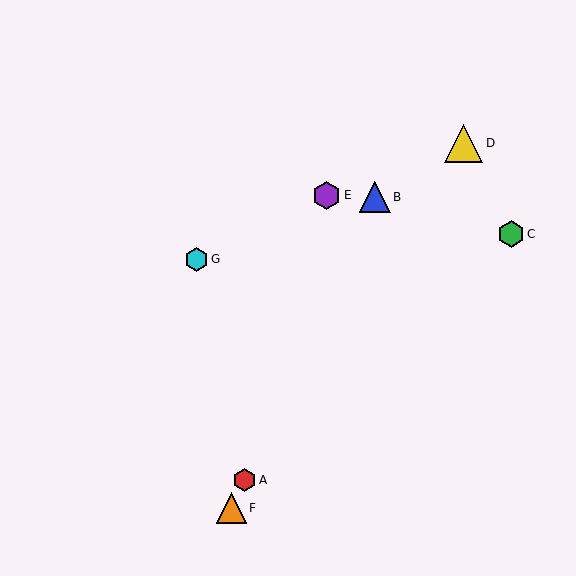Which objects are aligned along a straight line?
Objects A, B, F are aligned along a straight line.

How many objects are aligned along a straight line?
3 objects (A, B, F) are aligned along a straight line.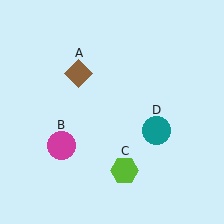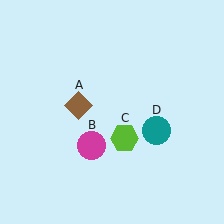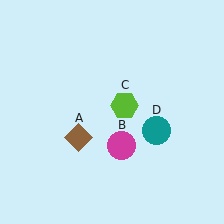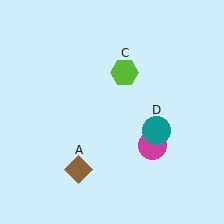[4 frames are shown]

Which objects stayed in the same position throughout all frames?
Teal circle (object D) remained stationary.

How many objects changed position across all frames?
3 objects changed position: brown diamond (object A), magenta circle (object B), lime hexagon (object C).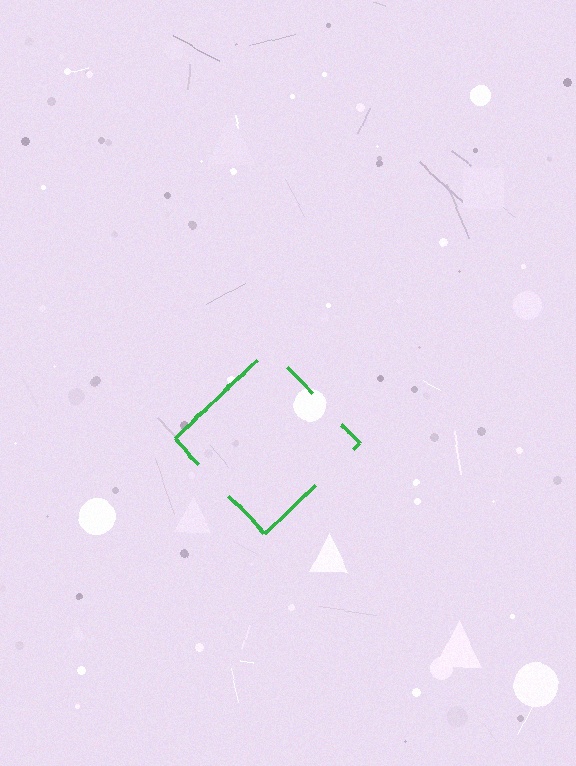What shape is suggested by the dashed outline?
The dashed outline suggests a diamond.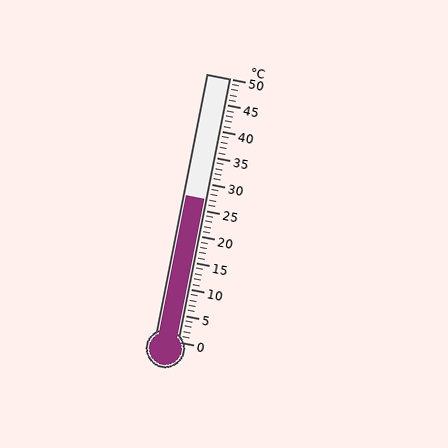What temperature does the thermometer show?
The thermometer shows approximately 27°C.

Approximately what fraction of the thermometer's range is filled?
The thermometer is filled to approximately 55% of its range.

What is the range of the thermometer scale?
The thermometer scale ranges from 0°C to 50°C.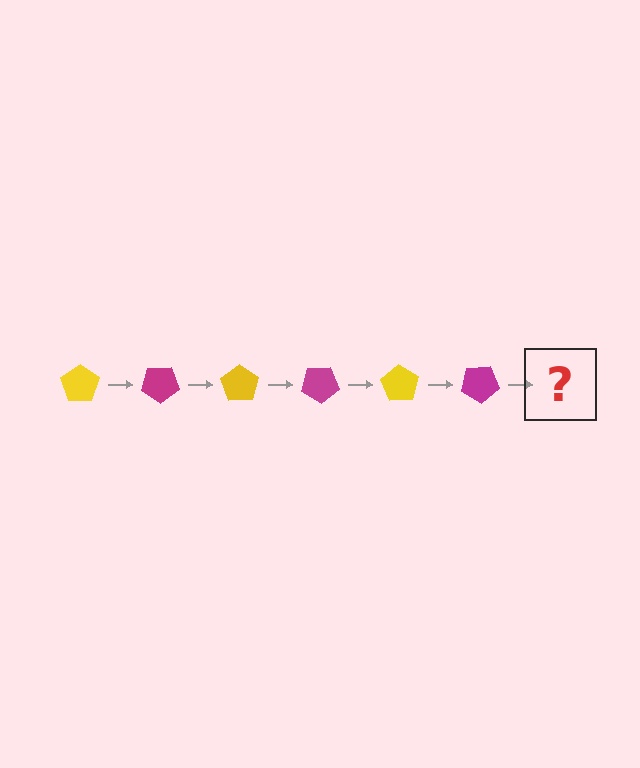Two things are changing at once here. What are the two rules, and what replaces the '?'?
The two rules are that it rotates 35 degrees each step and the color cycles through yellow and magenta. The '?' should be a yellow pentagon, rotated 210 degrees from the start.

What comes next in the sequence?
The next element should be a yellow pentagon, rotated 210 degrees from the start.